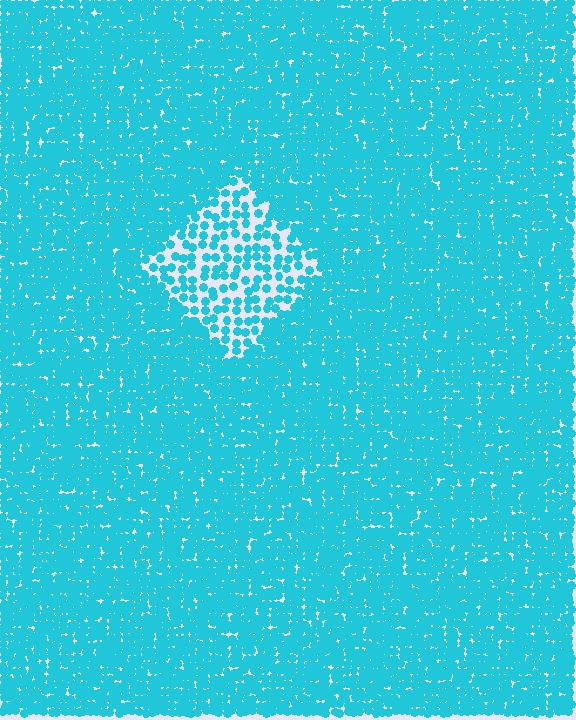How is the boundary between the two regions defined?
The boundary is defined by a change in element density (approximately 2.4x ratio). All elements are the same color, size, and shape.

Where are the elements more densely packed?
The elements are more densely packed outside the diamond boundary.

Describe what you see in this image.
The image contains small cyan elements arranged at two different densities. A diamond-shaped region is visible where the elements are less densely packed than the surrounding area.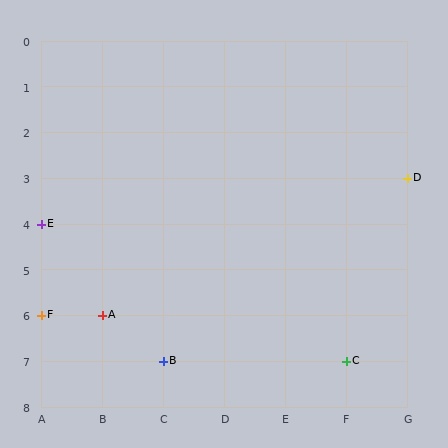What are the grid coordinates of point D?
Point D is at grid coordinates (G, 3).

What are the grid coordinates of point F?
Point F is at grid coordinates (A, 6).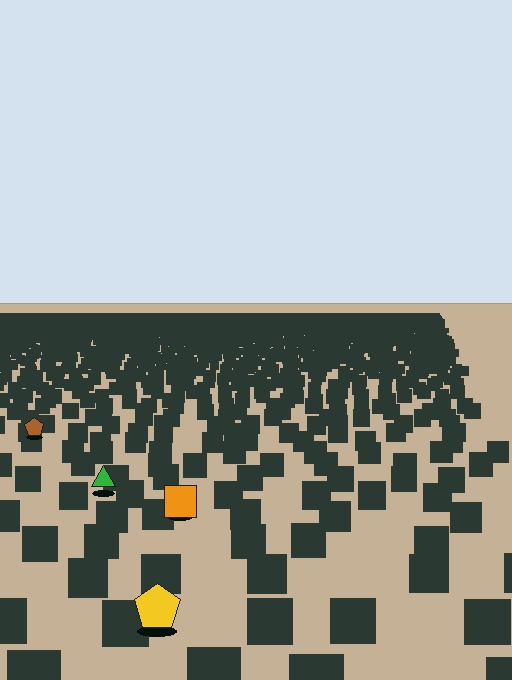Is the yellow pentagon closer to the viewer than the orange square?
Yes. The yellow pentagon is closer — you can tell from the texture gradient: the ground texture is coarser near it.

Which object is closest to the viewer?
The yellow pentagon is closest. The texture marks near it are larger and more spread out.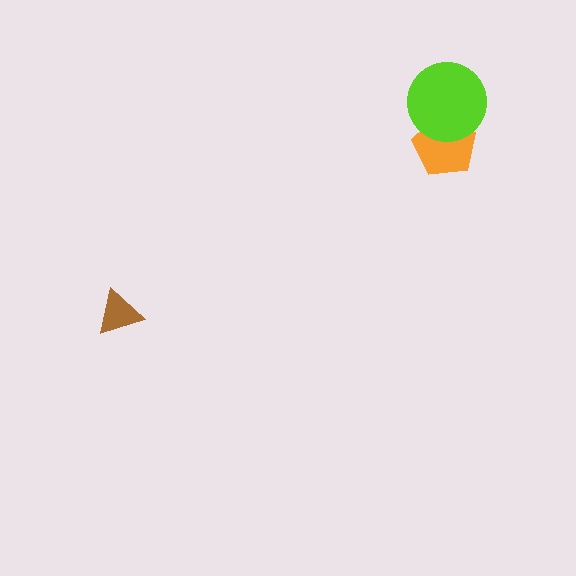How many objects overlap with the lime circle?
1 object overlaps with the lime circle.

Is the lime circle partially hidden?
No, no other shape covers it.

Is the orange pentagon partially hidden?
Yes, it is partially covered by another shape.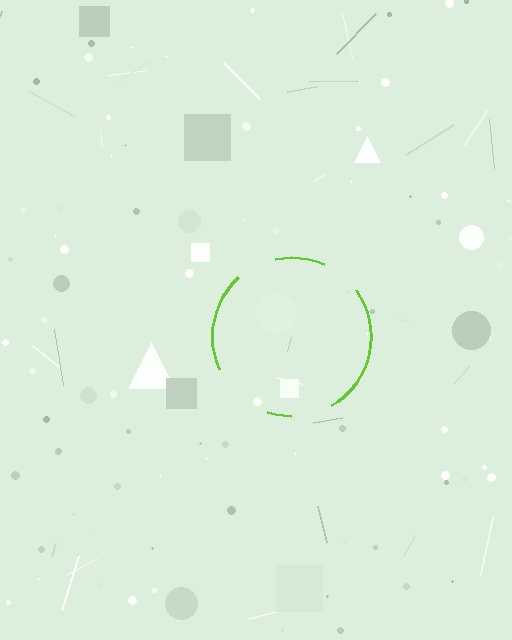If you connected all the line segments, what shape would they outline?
They would outline a circle.